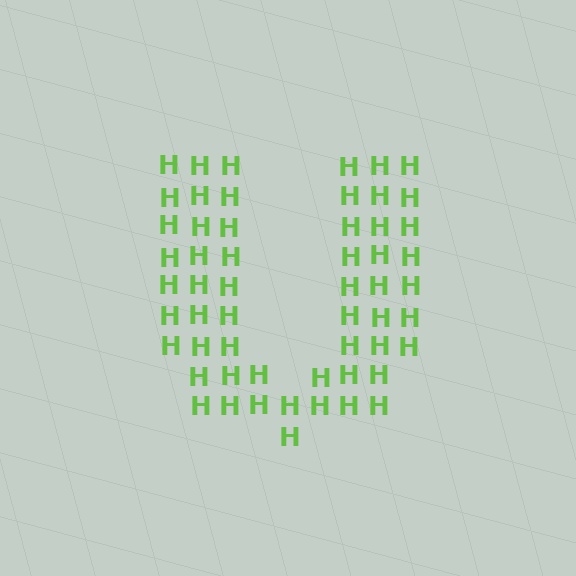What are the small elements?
The small elements are letter H's.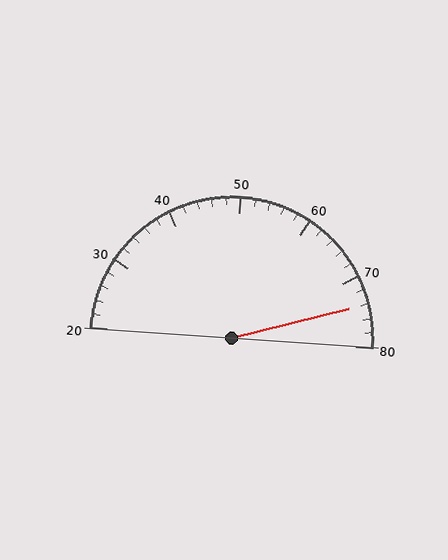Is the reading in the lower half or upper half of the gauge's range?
The reading is in the upper half of the range (20 to 80).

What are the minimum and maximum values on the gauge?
The gauge ranges from 20 to 80.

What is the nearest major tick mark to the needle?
The nearest major tick mark is 70.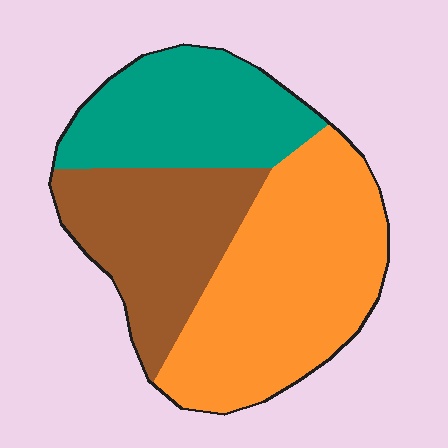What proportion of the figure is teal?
Teal takes up about one quarter (1/4) of the figure.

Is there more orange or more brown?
Orange.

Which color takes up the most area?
Orange, at roughly 45%.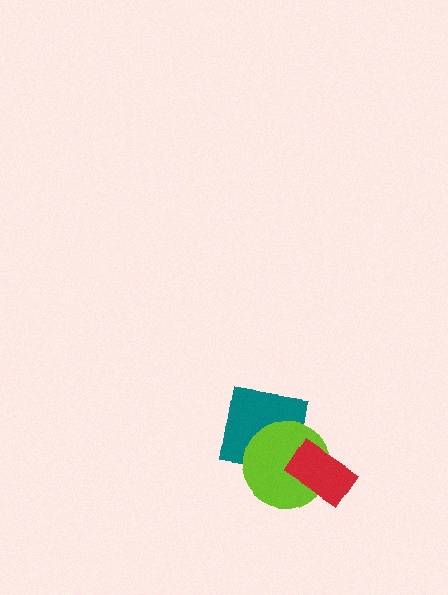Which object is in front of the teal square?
The lime circle is in front of the teal square.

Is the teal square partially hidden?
Yes, it is partially covered by another shape.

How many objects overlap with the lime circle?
2 objects overlap with the lime circle.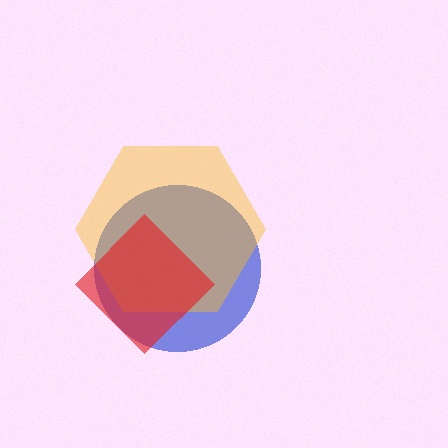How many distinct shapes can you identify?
There are 3 distinct shapes: a blue circle, a yellow hexagon, a red diamond.